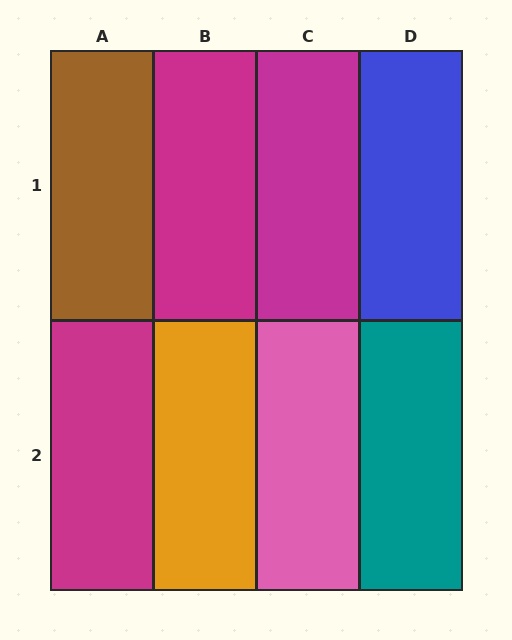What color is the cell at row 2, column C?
Pink.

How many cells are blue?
1 cell is blue.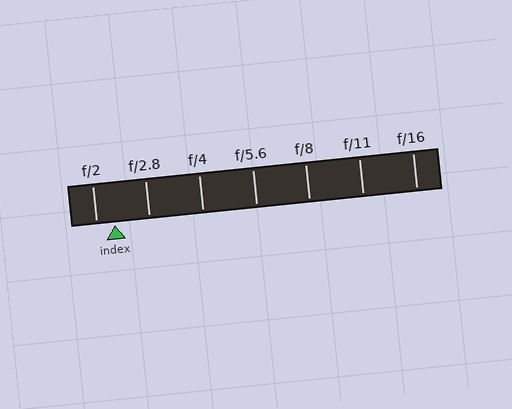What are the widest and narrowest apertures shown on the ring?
The widest aperture shown is f/2 and the narrowest is f/16.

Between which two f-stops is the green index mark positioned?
The index mark is between f/2 and f/2.8.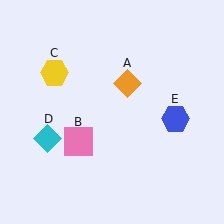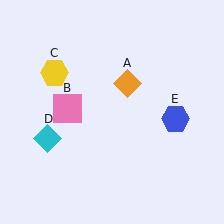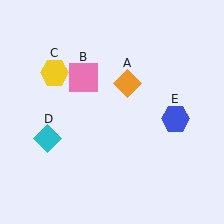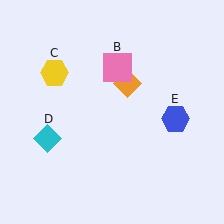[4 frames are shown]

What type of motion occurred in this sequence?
The pink square (object B) rotated clockwise around the center of the scene.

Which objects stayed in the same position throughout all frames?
Orange diamond (object A) and yellow hexagon (object C) and cyan diamond (object D) and blue hexagon (object E) remained stationary.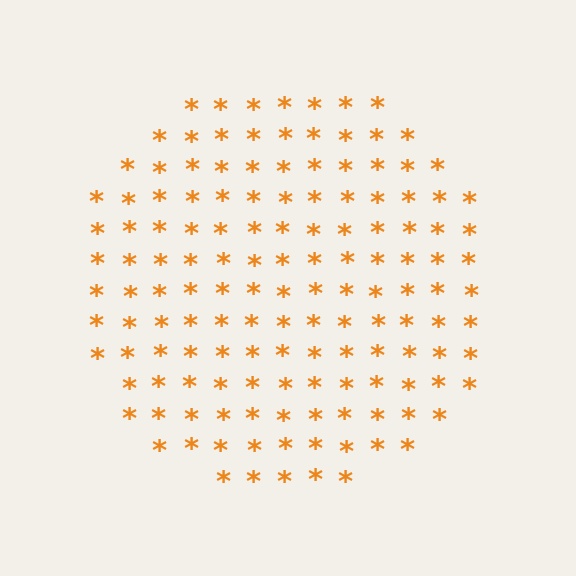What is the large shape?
The large shape is a circle.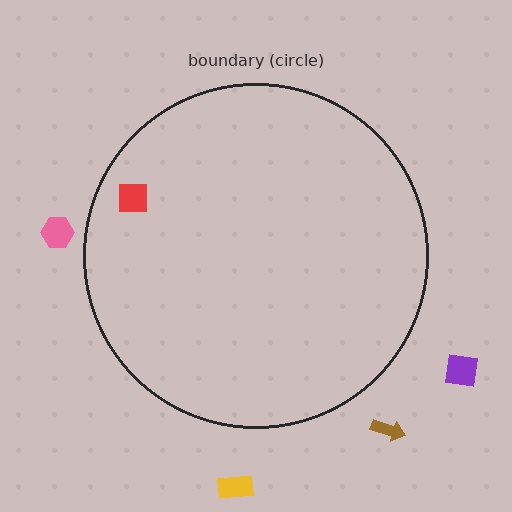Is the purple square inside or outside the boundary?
Outside.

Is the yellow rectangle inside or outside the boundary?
Outside.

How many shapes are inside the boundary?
1 inside, 4 outside.